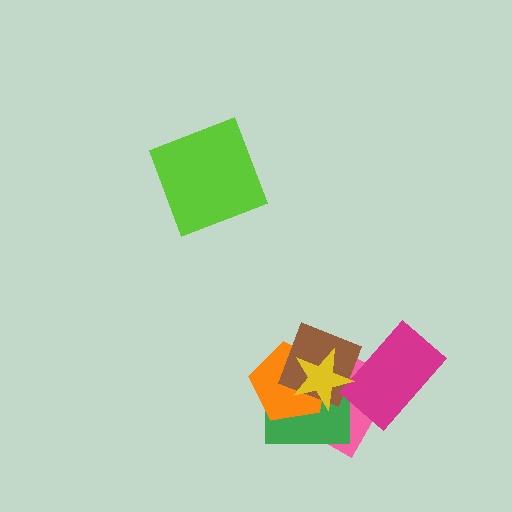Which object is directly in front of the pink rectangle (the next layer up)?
The green square is directly in front of the pink rectangle.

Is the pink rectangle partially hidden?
Yes, it is partially covered by another shape.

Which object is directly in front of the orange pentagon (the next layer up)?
The brown square is directly in front of the orange pentagon.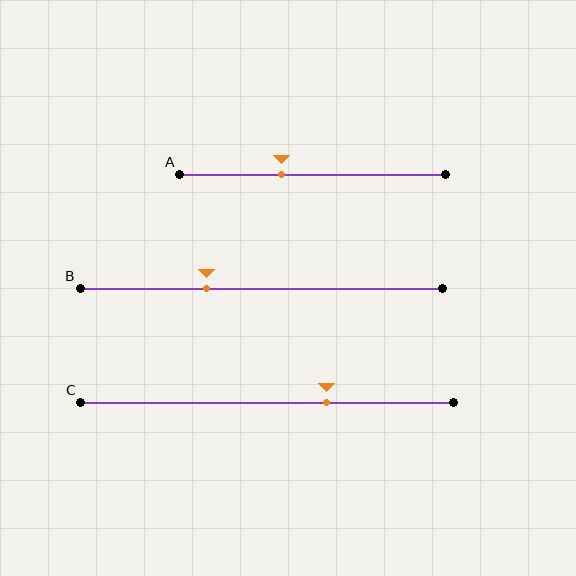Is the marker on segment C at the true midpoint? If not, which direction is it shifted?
No, the marker on segment C is shifted to the right by about 16% of the segment length.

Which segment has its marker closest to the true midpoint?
Segment A has its marker closest to the true midpoint.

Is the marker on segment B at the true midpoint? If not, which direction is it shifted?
No, the marker on segment B is shifted to the left by about 15% of the segment length.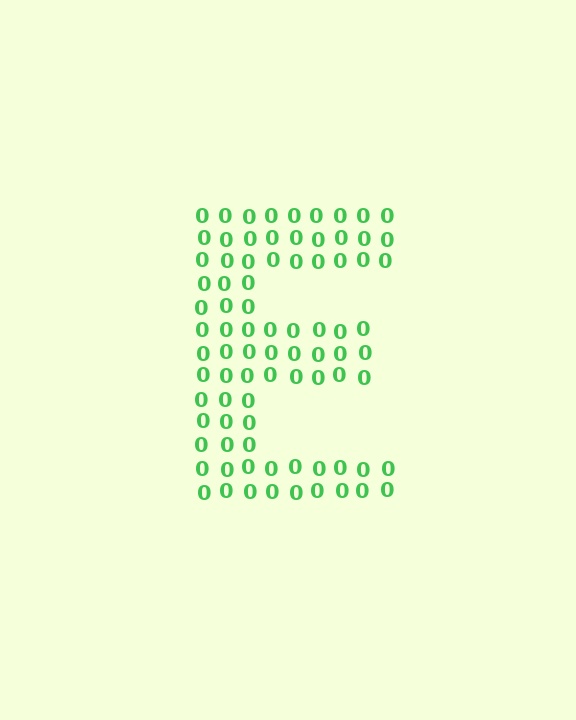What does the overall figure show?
The overall figure shows the letter E.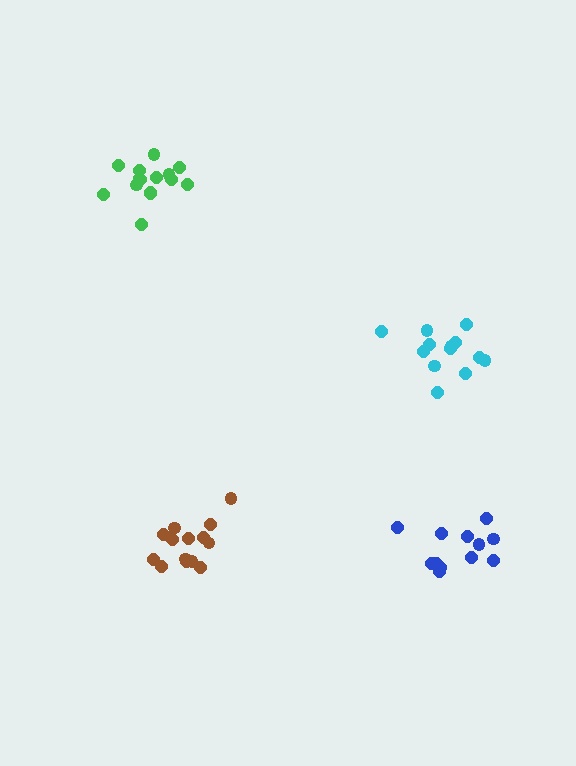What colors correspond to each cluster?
The clusters are colored: green, blue, brown, cyan.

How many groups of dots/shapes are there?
There are 4 groups.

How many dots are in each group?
Group 1: 15 dots, Group 2: 12 dots, Group 3: 14 dots, Group 4: 13 dots (54 total).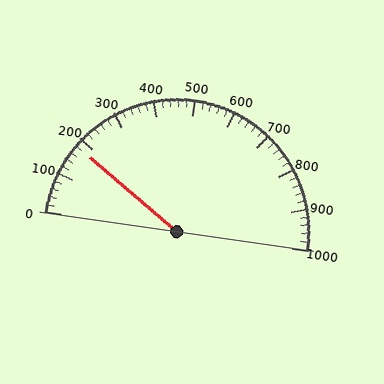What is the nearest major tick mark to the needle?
The nearest major tick mark is 200.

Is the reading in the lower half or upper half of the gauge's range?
The reading is in the lower half of the range (0 to 1000).